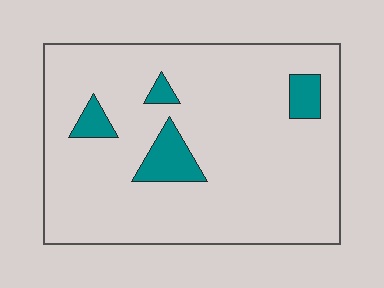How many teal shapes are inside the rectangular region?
4.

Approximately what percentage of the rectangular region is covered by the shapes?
Approximately 10%.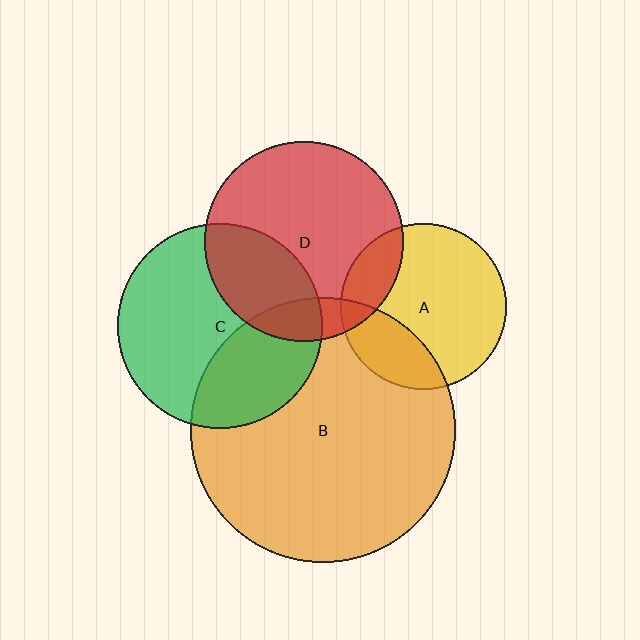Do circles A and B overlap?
Yes.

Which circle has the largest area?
Circle B (orange).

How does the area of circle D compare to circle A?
Approximately 1.4 times.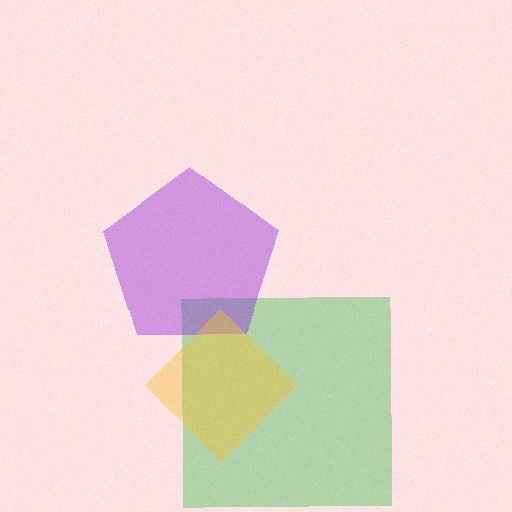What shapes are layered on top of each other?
The layered shapes are: a green square, a purple pentagon, a yellow diamond.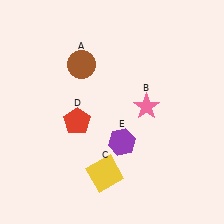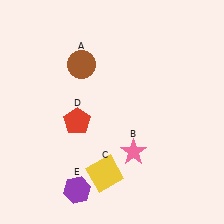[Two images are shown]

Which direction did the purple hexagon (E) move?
The purple hexagon (E) moved down.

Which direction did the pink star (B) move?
The pink star (B) moved down.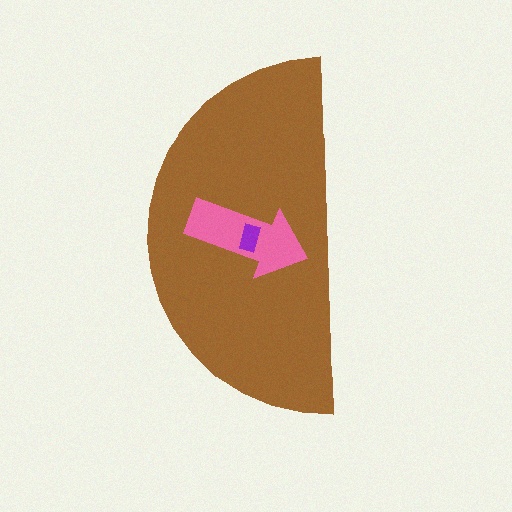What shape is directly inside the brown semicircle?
The pink arrow.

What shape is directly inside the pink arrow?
The purple rectangle.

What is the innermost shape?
The purple rectangle.